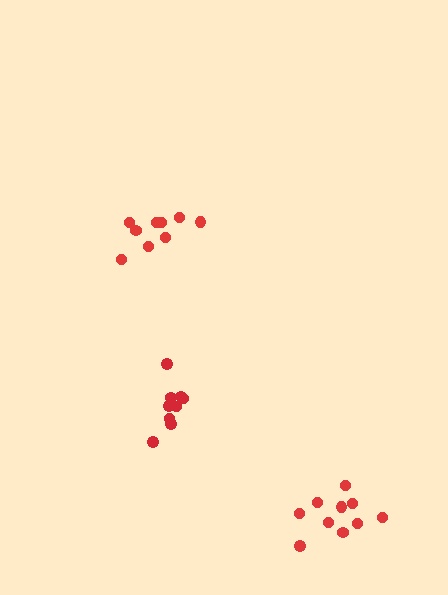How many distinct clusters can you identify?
There are 3 distinct clusters.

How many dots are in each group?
Group 1: 10 dots, Group 2: 9 dots, Group 3: 10 dots (29 total).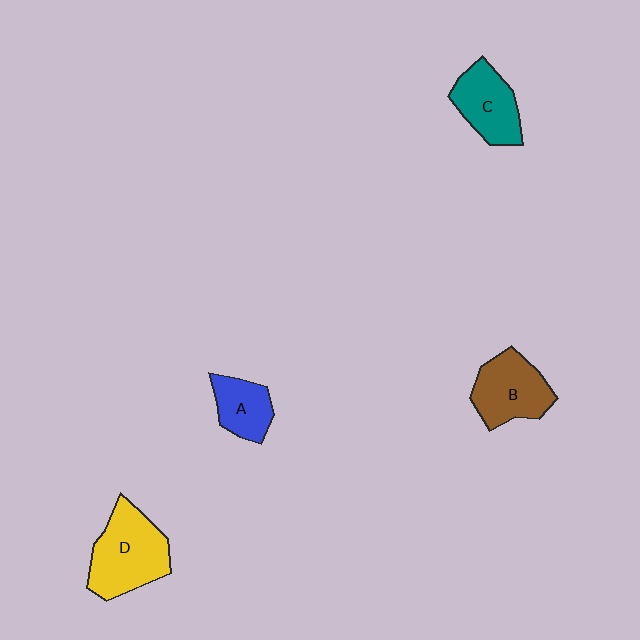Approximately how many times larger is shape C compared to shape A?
Approximately 1.3 times.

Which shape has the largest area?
Shape D (yellow).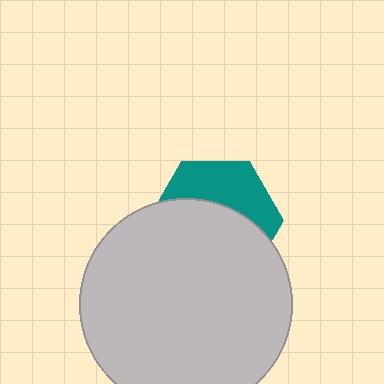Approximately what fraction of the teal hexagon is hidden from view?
Roughly 61% of the teal hexagon is hidden behind the light gray circle.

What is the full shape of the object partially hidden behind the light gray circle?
The partially hidden object is a teal hexagon.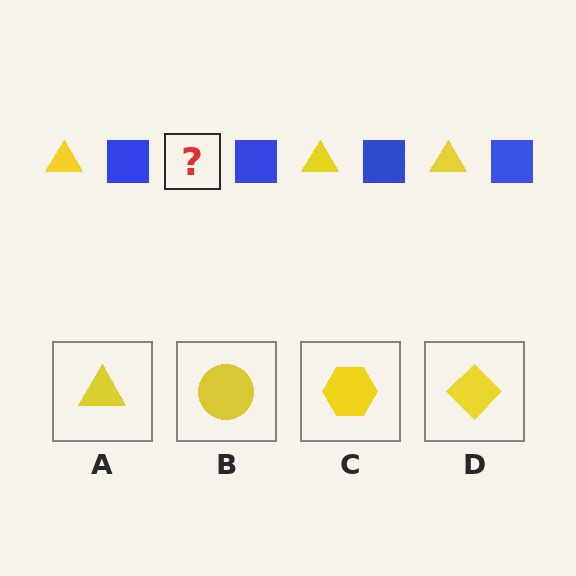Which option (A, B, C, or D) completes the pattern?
A.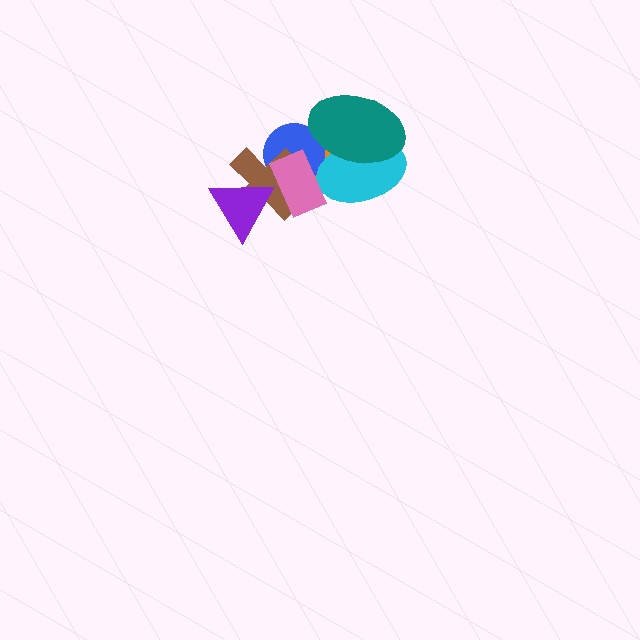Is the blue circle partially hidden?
Yes, it is partially covered by another shape.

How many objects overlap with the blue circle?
4 objects overlap with the blue circle.